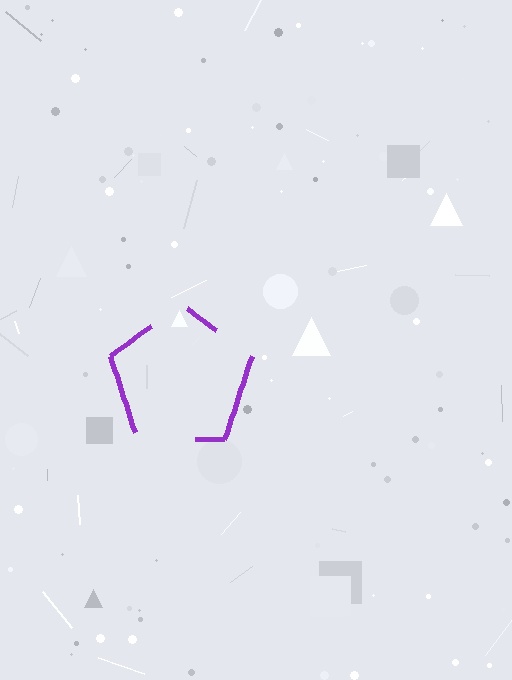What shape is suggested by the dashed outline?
The dashed outline suggests a pentagon.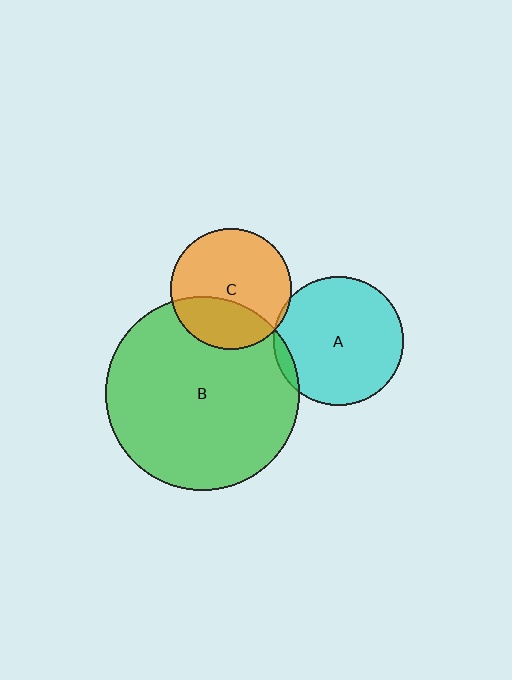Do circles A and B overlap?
Yes.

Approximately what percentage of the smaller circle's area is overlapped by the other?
Approximately 5%.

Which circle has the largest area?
Circle B (green).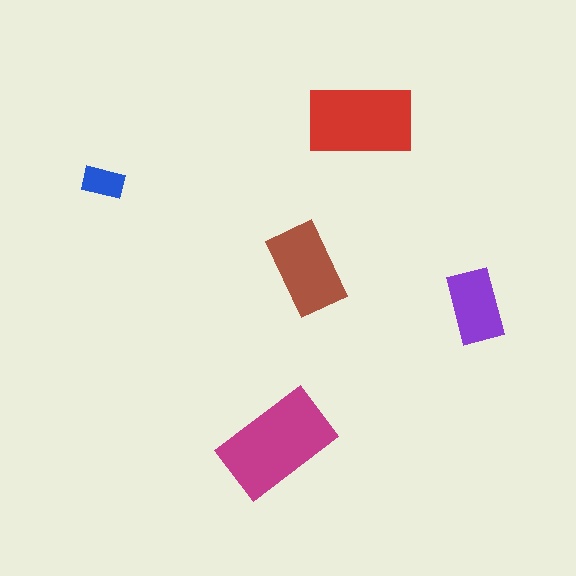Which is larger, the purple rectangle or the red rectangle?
The red one.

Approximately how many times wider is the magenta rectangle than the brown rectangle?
About 1.5 times wider.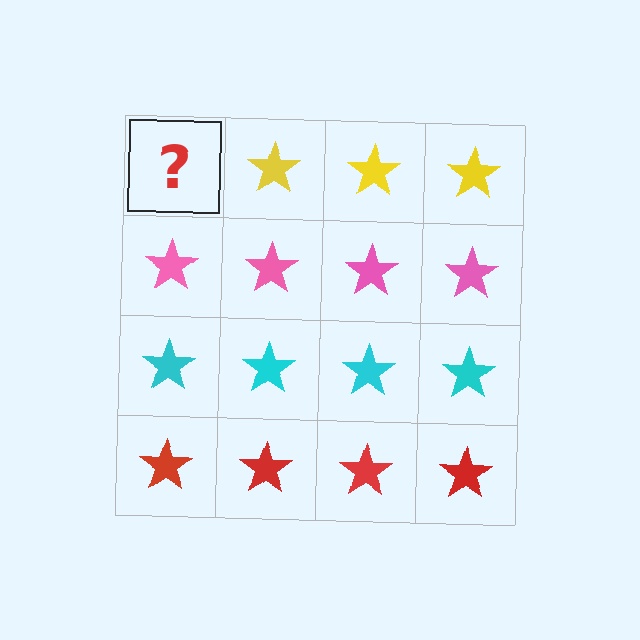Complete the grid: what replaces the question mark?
The question mark should be replaced with a yellow star.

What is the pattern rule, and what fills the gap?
The rule is that each row has a consistent color. The gap should be filled with a yellow star.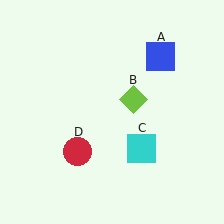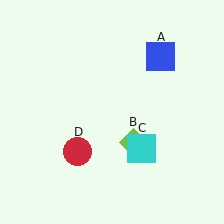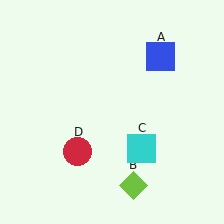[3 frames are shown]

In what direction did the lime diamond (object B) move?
The lime diamond (object B) moved down.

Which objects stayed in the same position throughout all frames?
Blue square (object A) and cyan square (object C) and red circle (object D) remained stationary.